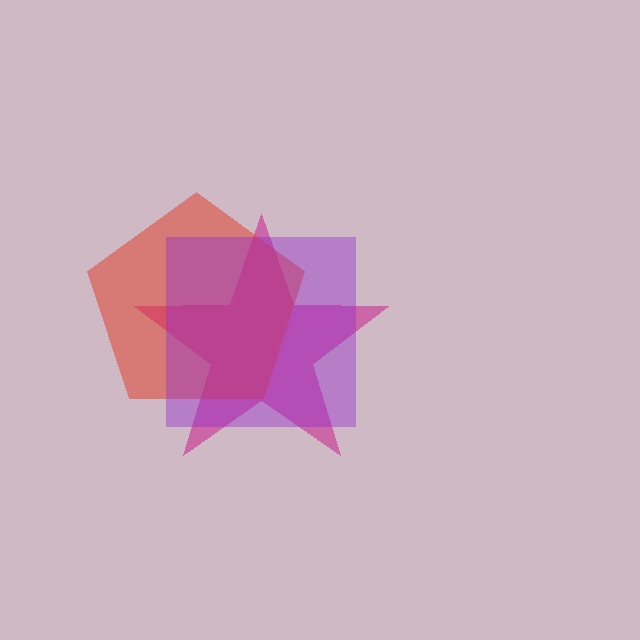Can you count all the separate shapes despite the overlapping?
Yes, there are 3 separate shapes.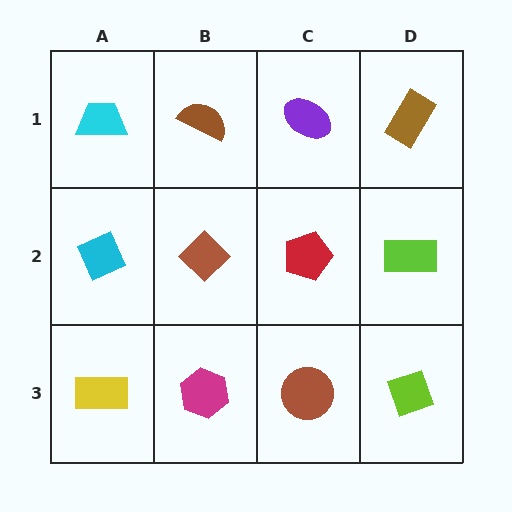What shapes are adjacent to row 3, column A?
A cyan diamond (row 2, column A), a magenta hexagon (row 3, column B).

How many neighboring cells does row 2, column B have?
4.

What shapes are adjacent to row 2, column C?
A purple ellipse (row 1, column C), a brown circle (row 3, column C), a brown diamond (row 2, column B), a lime rectangle (row 2, column D).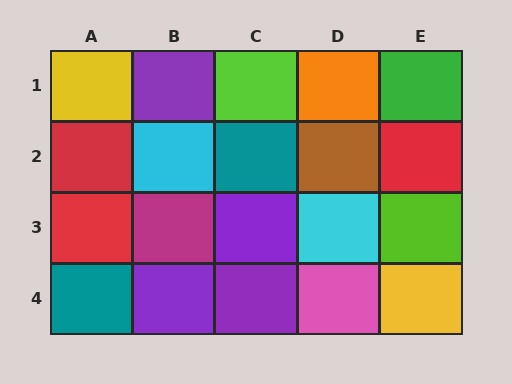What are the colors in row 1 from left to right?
Yellow, purple, lime, orange, green.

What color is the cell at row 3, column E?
Lime.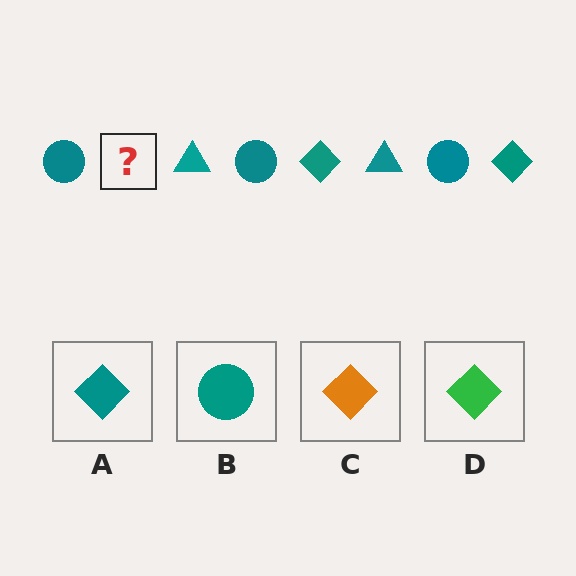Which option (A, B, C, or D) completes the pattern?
A.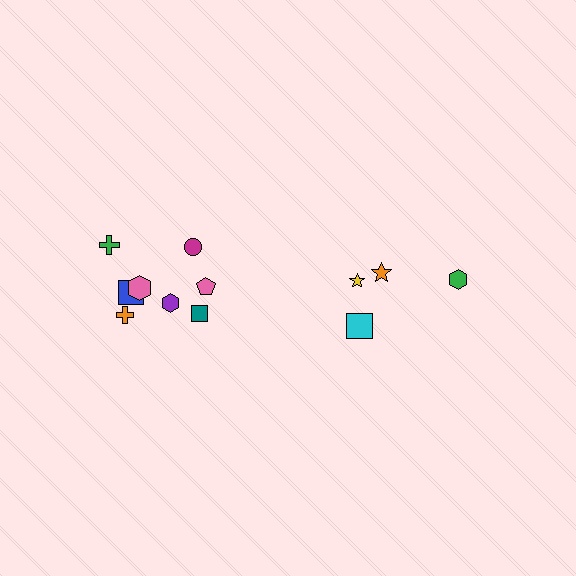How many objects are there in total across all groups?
There are 13 objects.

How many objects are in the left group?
There are 8 objects.